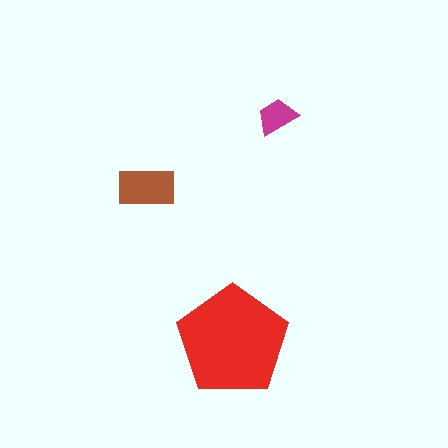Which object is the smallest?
The magenta trapezoid.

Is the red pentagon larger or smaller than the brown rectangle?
Larger.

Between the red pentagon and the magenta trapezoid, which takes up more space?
The red pentagon.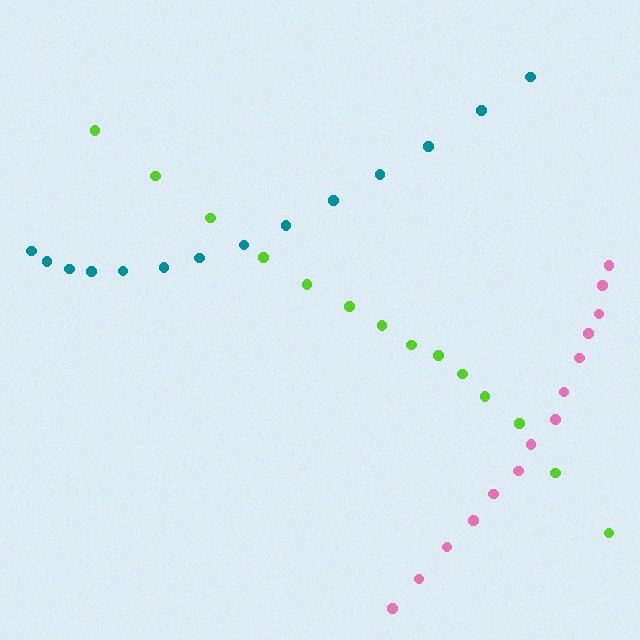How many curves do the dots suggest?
There are 3 distinct paths.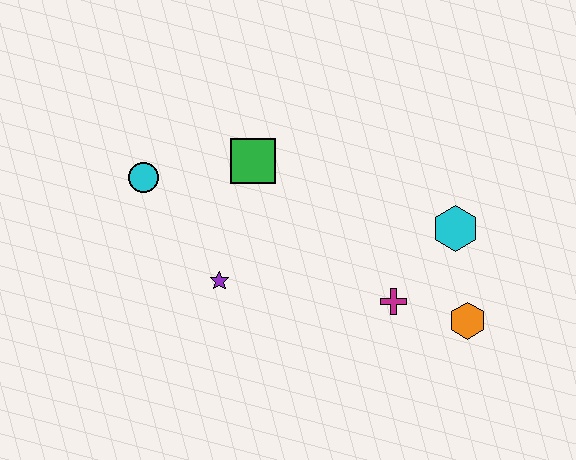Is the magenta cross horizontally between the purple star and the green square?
No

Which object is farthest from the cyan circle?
The orange hexagon is farthest from the cyan circle.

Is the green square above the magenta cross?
Yes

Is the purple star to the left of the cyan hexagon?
Yes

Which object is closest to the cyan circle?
The green square is closest to the cyan circle.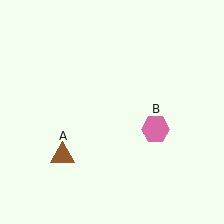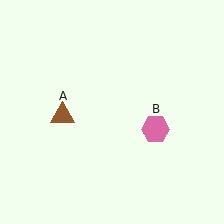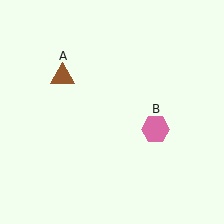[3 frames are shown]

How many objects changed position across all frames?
1 object changed position: brown triangle (object A).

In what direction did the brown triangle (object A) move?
The brown triangle (object A) moved up.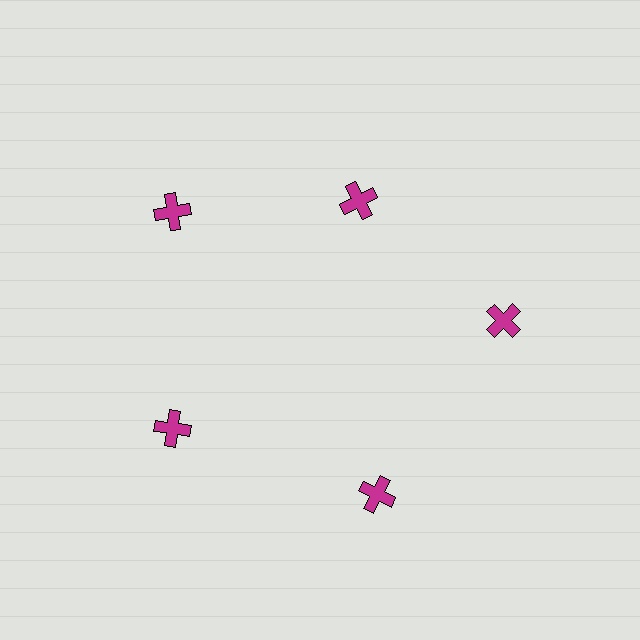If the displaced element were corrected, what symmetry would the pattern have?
It would have 5-fold rotational symmetry — the pattern would map onto itself every 72 degrees.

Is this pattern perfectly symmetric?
No. The 5 magenta crosses are arranged in a ring, but one element near the 1 o'clock position is pulled inward toward the center, breaking the 5-fold rotational symmetry.